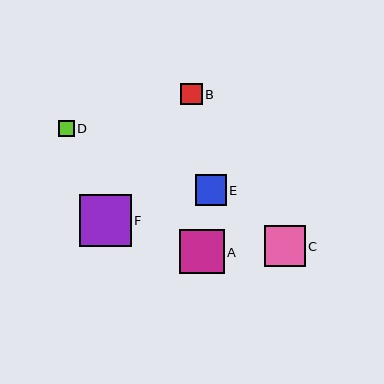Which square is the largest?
Square F is the largest with a size of approximately 52 pixels.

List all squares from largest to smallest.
From largest to smallest: F, A, C, E, B, D.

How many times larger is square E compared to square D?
Square E is approximately 2.0 times the size of square D.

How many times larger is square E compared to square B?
Square E is approximately 1.4 times the size of square B.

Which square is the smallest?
Square D is the smallest with a size of approximately 16 pixels.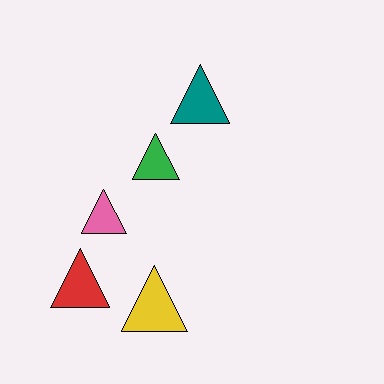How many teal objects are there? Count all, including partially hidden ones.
There is 1 teal object.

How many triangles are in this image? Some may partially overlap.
There are 5 triangles.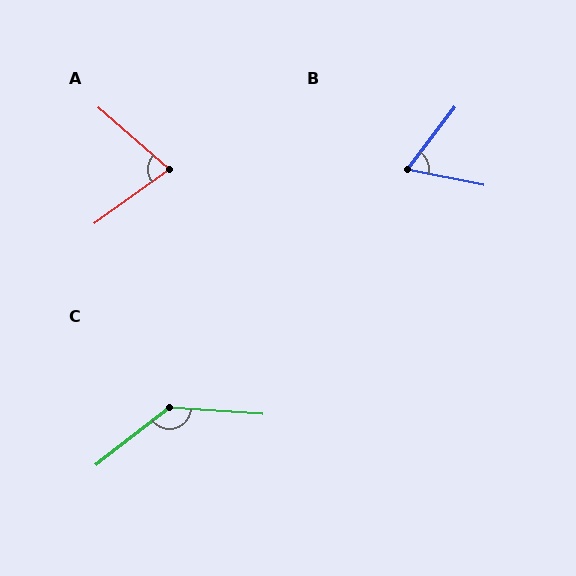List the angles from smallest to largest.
B (64°), A (77°), C (138°).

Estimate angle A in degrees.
Approximately 77 degrees.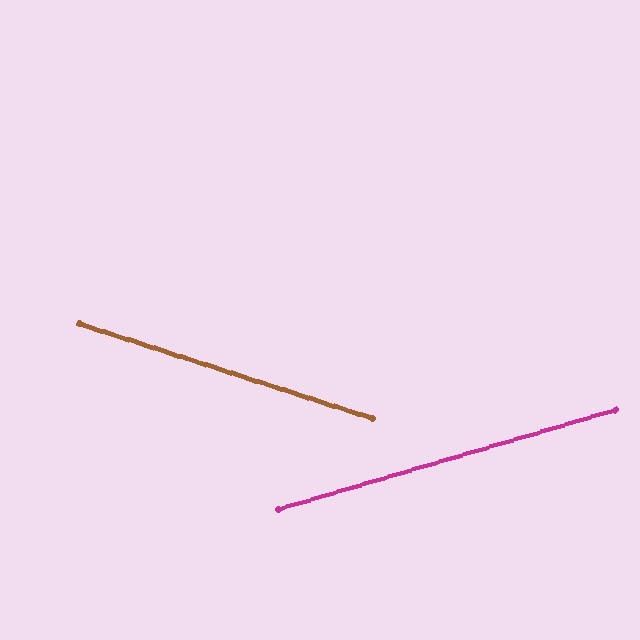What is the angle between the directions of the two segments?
Approximately 34 degrees.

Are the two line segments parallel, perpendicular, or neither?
Neither parallel nor perpendicular — they differ by about 34°.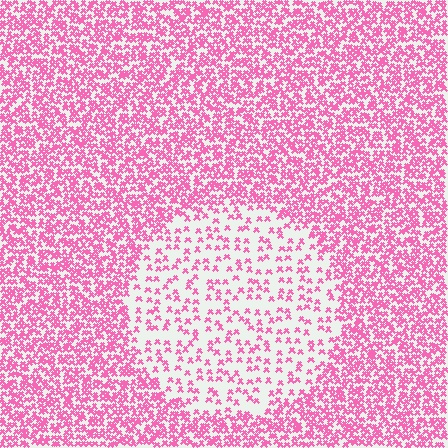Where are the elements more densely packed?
The elements are more densely packed outside the circle boundary.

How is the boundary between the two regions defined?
The boundary is defined by a change in element density (approximately 2.7x ratio). All elements are the same color, size, and shape.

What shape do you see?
I see a circle.